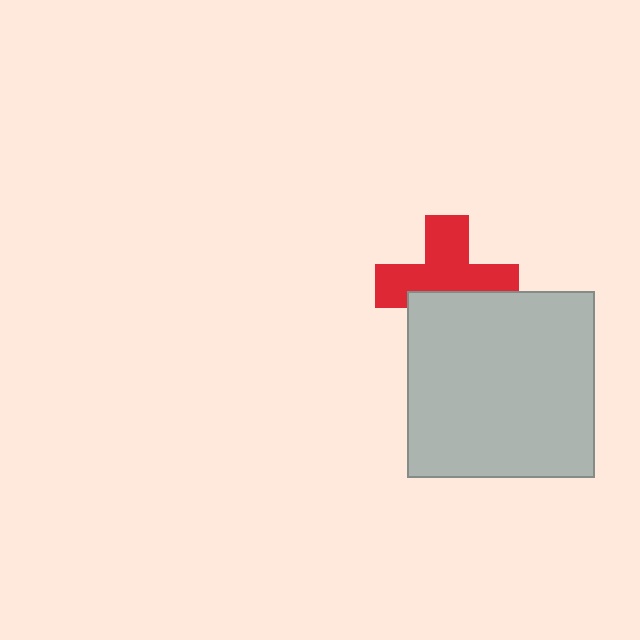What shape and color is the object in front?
The object in front is a light gray square.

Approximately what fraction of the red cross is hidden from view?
Roughly 37% of the red cross is hidden behind the light gray square.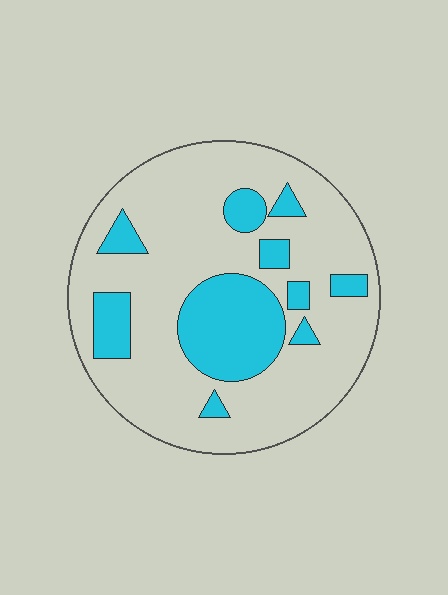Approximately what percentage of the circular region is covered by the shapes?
Approximately 25%.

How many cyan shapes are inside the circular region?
10.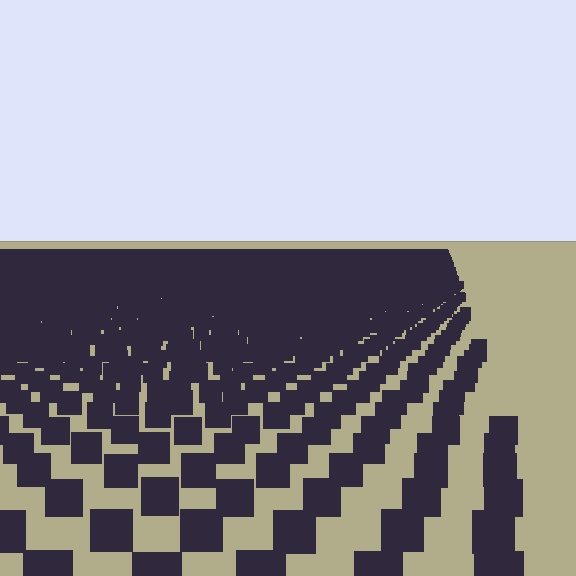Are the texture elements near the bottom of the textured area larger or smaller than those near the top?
Larger. Near the bottom, elements are closer to the viewer and appear at a bigger on-screen size.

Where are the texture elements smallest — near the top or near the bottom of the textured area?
Near the top.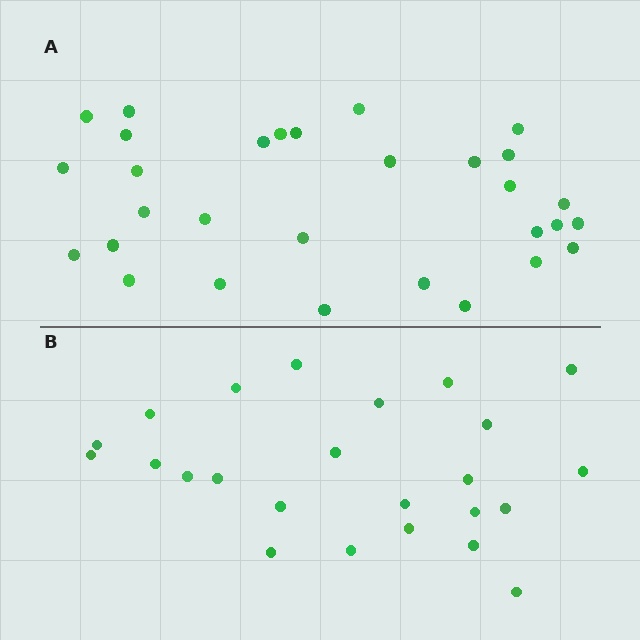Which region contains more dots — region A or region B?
Region A (the top region) has more dots.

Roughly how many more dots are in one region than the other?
Region A has about 6 more dots than region B.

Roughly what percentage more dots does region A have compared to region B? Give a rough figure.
About 25% more.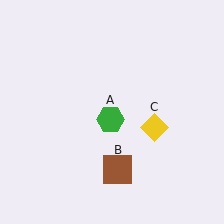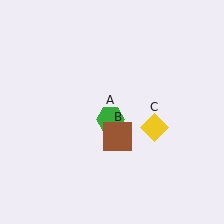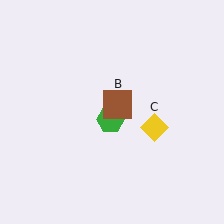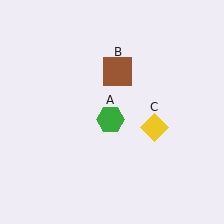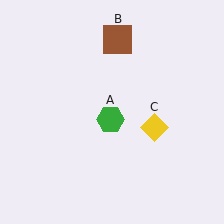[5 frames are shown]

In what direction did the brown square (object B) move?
The brown square (object B) moved up.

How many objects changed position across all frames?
1 object changed position: brown square (object B).